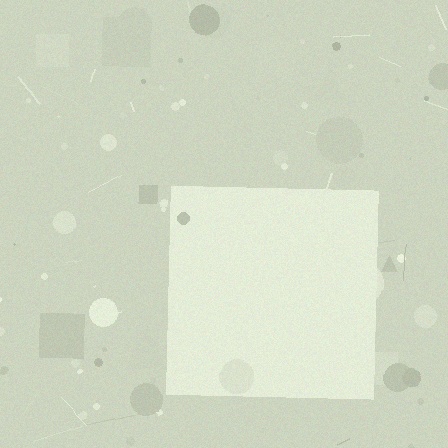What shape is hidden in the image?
A square is hidden in the image.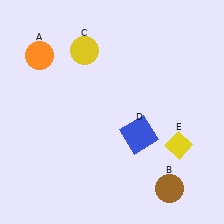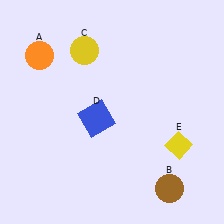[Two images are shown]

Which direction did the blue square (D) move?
The blue square (D) moved left.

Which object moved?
The blue square (D) moved left.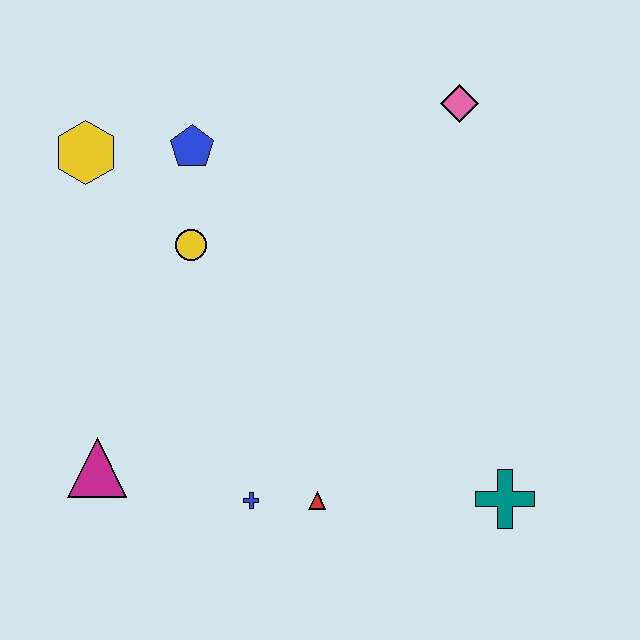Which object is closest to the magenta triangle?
The blue cross is closest to the magenta triangle.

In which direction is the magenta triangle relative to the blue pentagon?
The magenta triangle is below the blue pentagon.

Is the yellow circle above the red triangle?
Yes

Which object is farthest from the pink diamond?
The magenta triangle is farthest from the pink diamond.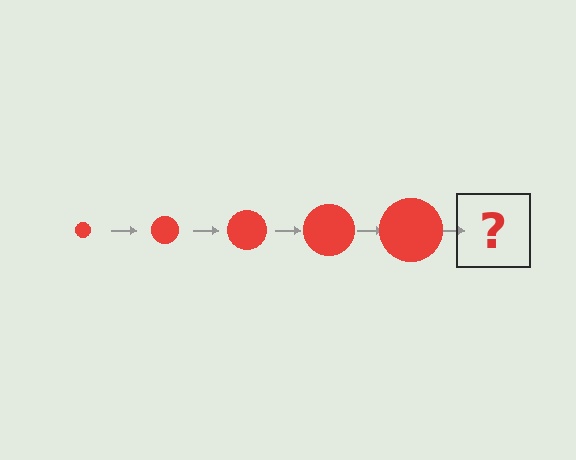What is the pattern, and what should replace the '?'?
The pattern is that the circle gets progressively larger each step. The '?' should be a red circle, larger than the previous one.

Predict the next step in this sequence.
The next step is a red circle, larger than the previous one.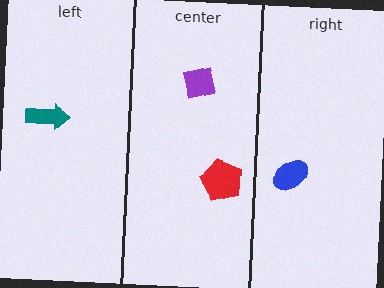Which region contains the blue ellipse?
The right region.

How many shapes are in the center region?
2.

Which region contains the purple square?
The center region.